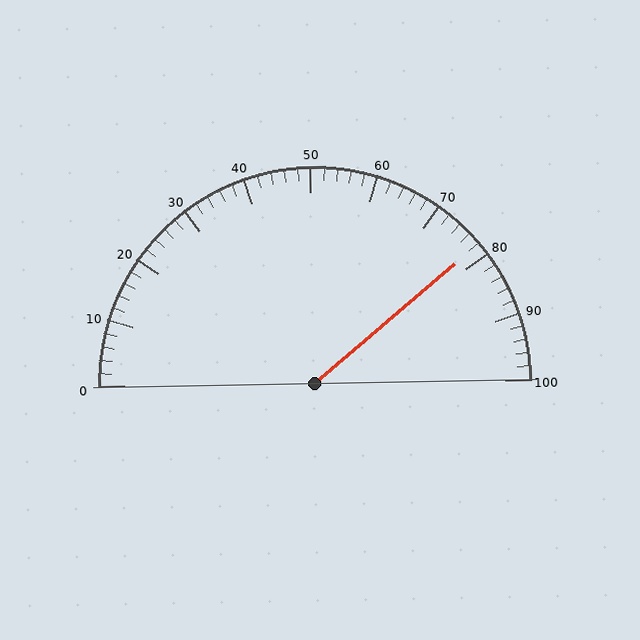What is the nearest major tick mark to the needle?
The nearest major tick mark is 80.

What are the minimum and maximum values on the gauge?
The gauge ranges from 0 to 100.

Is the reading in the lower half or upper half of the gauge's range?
The reading is in the upper half of the range (0 to 100).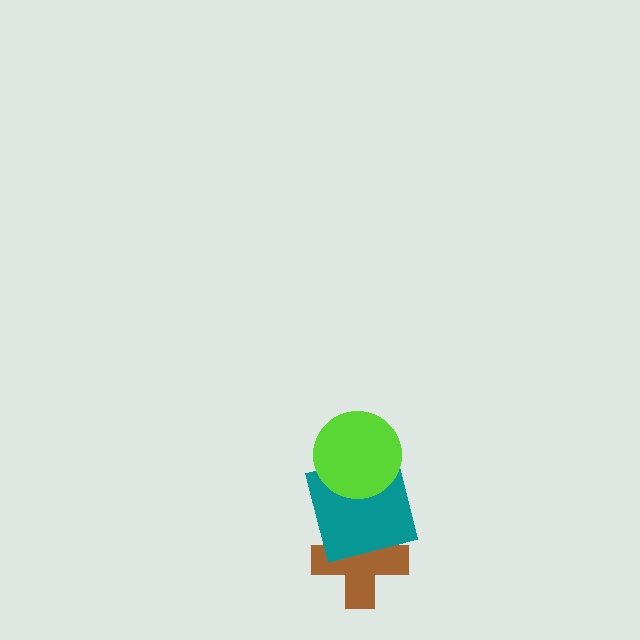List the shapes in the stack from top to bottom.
From top to bottom: the lime circle, the teal square, the brown cross.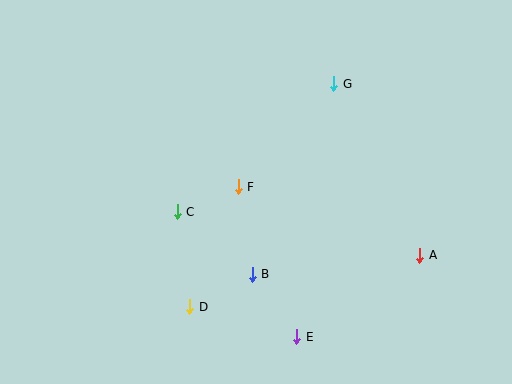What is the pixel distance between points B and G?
The distance between B and G is 207 pixels.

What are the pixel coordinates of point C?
Point C is at (177, 212).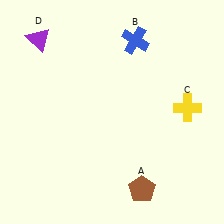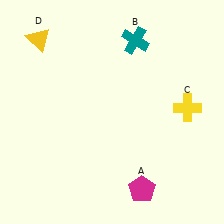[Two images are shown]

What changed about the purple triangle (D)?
In Image 1, D is purple. In Image 2, it changed to yellow.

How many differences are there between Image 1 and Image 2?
There are 3 differences between the two images.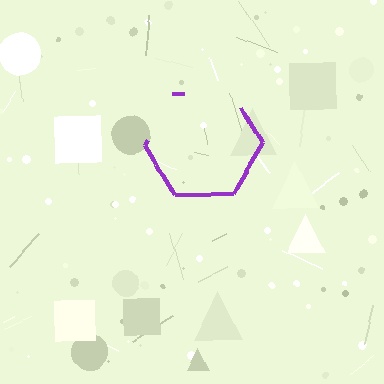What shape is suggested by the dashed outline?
The dashed outline suggests a hexagon.